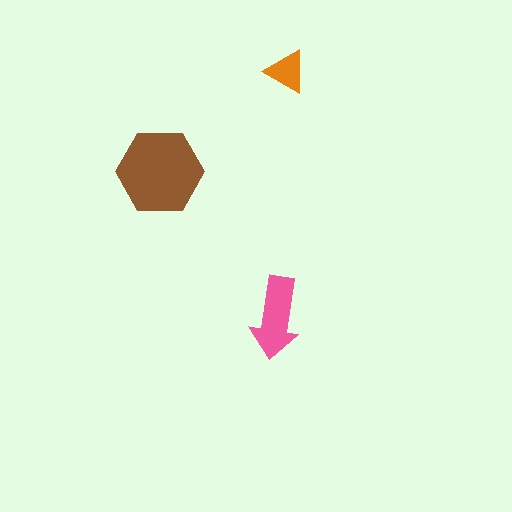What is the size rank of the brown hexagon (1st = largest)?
1st.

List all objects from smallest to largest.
The orange triangle, the pink arrow, the brown hexagon.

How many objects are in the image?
There are 3 objects in the image.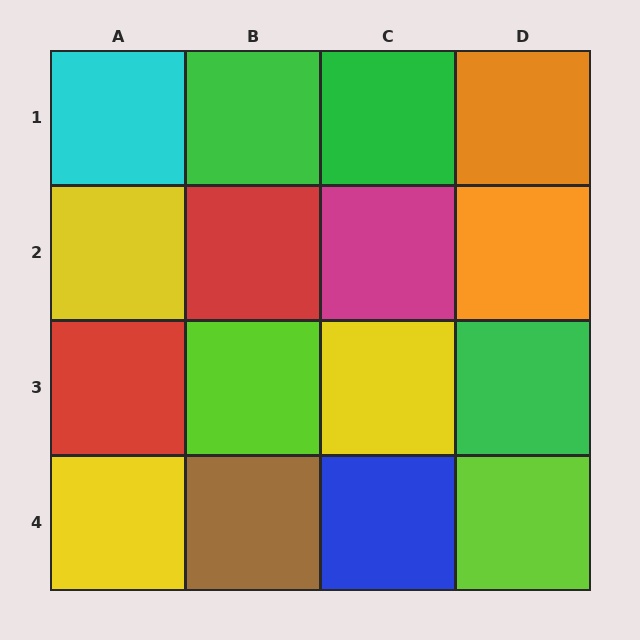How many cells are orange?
2 cells are orange.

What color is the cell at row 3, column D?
Green.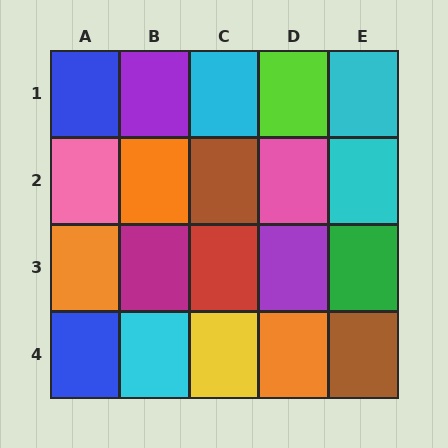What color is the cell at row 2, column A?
Pink.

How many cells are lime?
1 cell is lime.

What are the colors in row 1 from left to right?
Blue, purple, cyan, lime, cyan.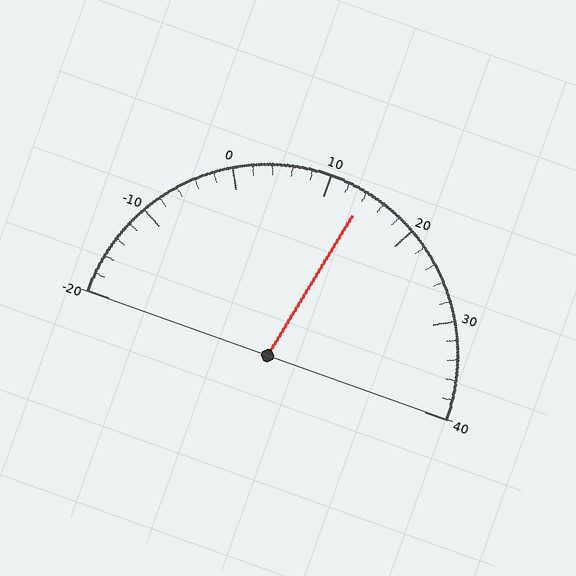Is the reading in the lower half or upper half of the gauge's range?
The reading is in the upper half of the range (-20 to 40).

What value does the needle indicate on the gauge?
The needle indicates approximately 14.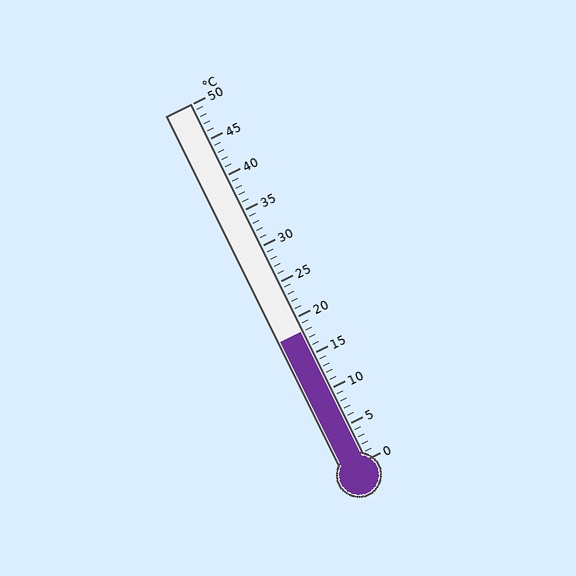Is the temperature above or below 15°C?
The temperature is above 15°C.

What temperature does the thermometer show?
The thermometer shows approximately 18°C.